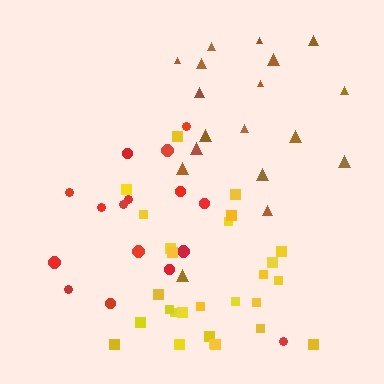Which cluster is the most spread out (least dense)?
Brown.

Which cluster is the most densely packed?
Yellow.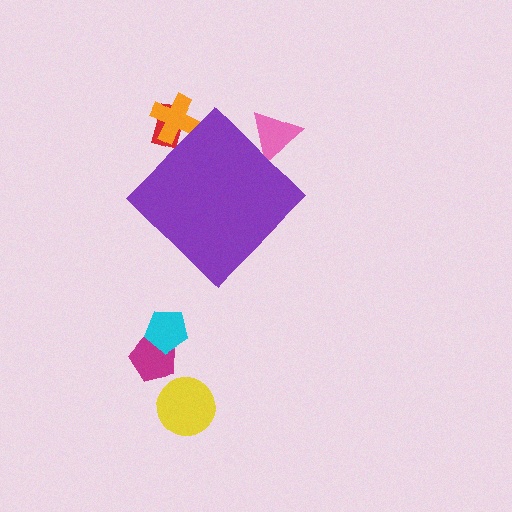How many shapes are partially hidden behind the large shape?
3 shapes are partially hidden.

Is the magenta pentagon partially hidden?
No, the magenta pentagon is fully visible.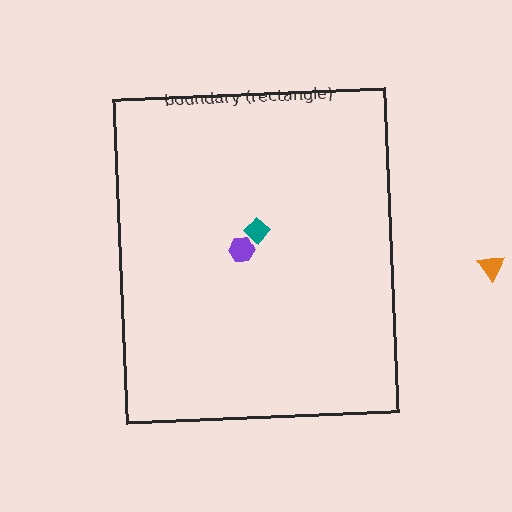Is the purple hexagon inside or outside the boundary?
Inside.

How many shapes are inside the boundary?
2 inside, 1 outside.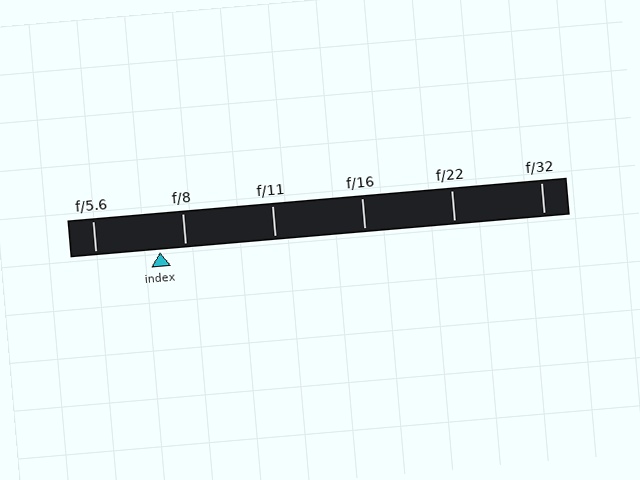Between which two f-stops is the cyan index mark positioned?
The index mark is between f/5.6 and f/8.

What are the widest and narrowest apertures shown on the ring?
The widest aperture shown is f/5.6 and the narrowest is f/32.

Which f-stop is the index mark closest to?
The index mark is closest to f/8.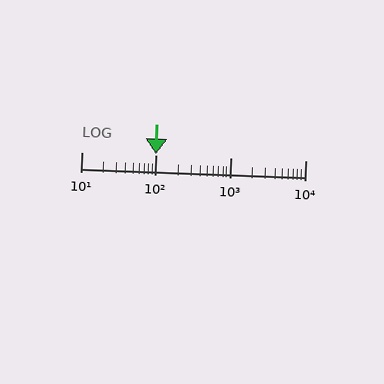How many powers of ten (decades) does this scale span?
The scale spans 3 decades, from 10 to 10000.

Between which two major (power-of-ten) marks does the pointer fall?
The pointer is between 100 and 1000.